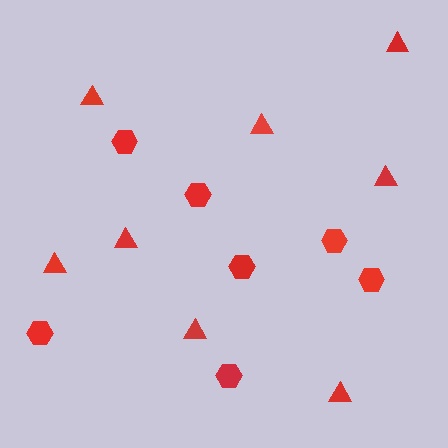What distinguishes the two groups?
There are 2 groups: one group of triangles (8) and one group of hexagons (7).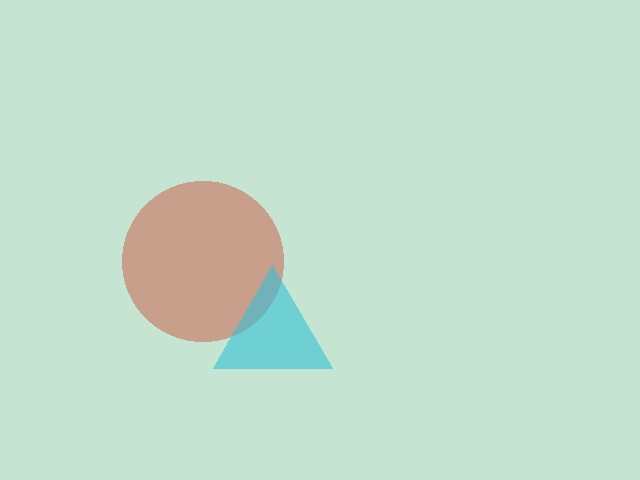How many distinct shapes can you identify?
There are 2 distinct shapes: a red circle, a cyan triangle.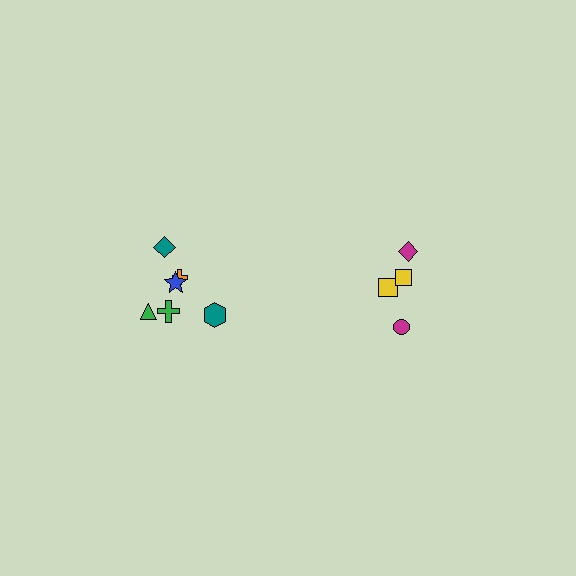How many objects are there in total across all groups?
There are 10 objects.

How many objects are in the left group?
There are 6 objects.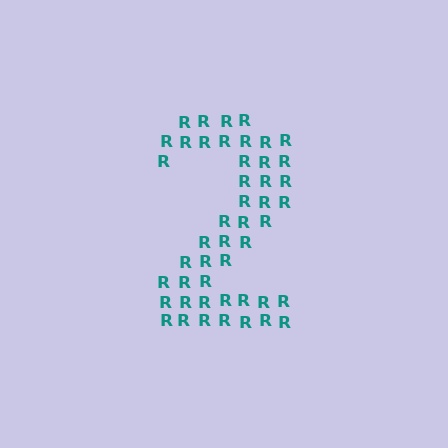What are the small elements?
The small elements are letter R's.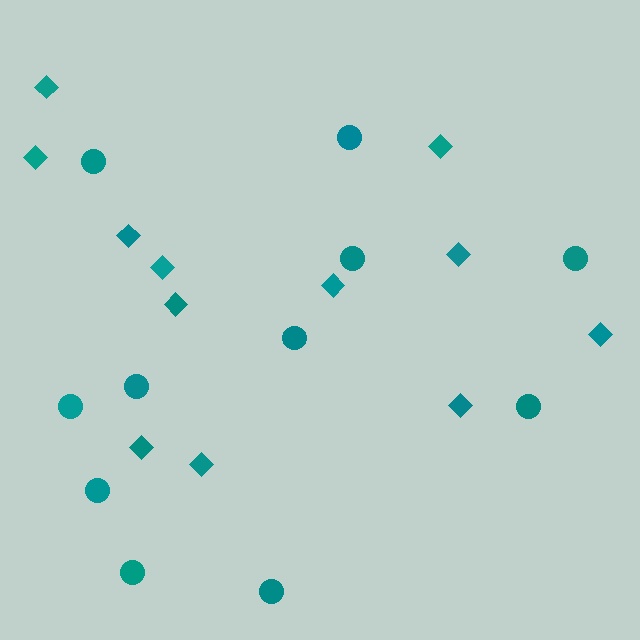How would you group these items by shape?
There are 2 groups: one group of circles (11) and one group of diamonds (12).